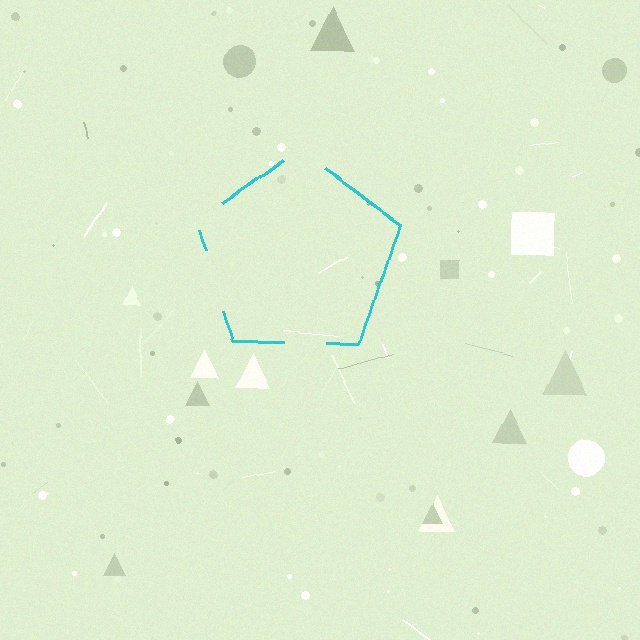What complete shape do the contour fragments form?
The contour fragments form a pentagon.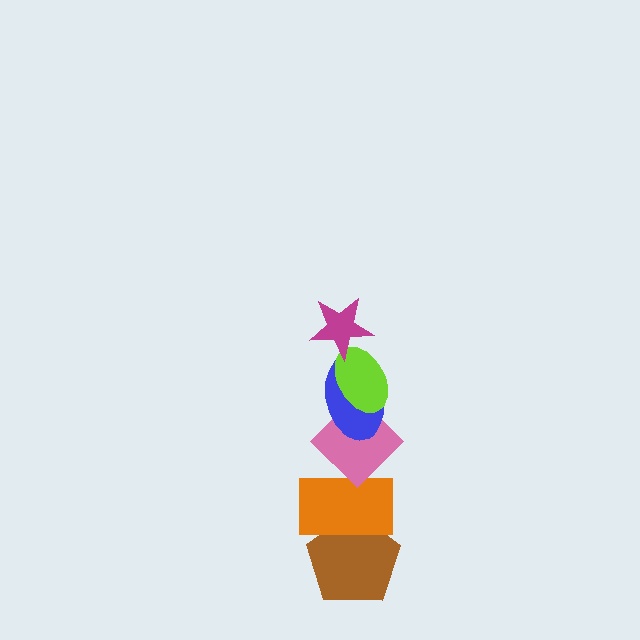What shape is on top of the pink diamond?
The blue ellipse is on top of the pink diamond.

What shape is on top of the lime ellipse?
The magenta star is on top of the lime ellipse.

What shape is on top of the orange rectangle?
The pink diamond is on top of the orange rectangle.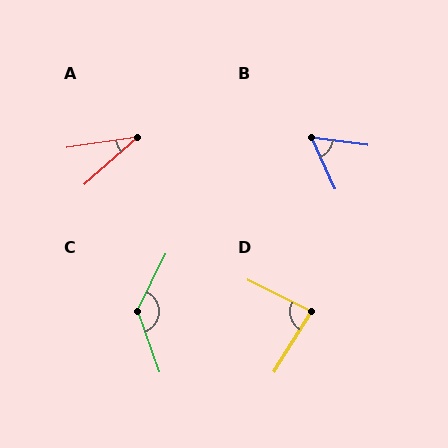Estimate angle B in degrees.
Approximately 58 degrees.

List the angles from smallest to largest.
A (33°), B (58°), D (84°), C (134°).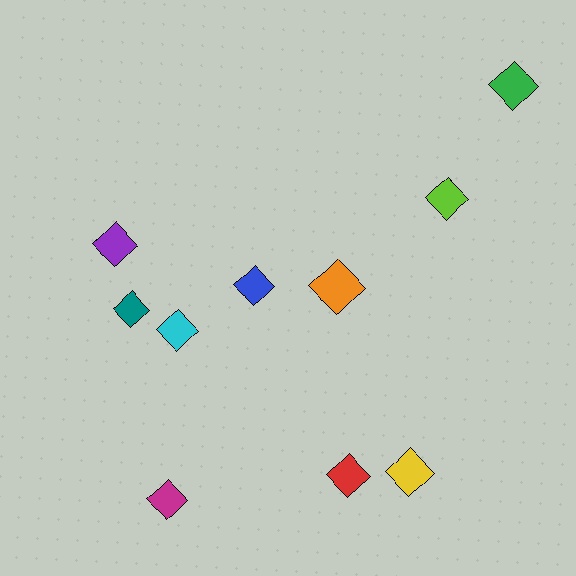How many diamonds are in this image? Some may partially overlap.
There are 10 diamonds.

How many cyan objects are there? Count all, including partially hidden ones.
There is 1 cyan object.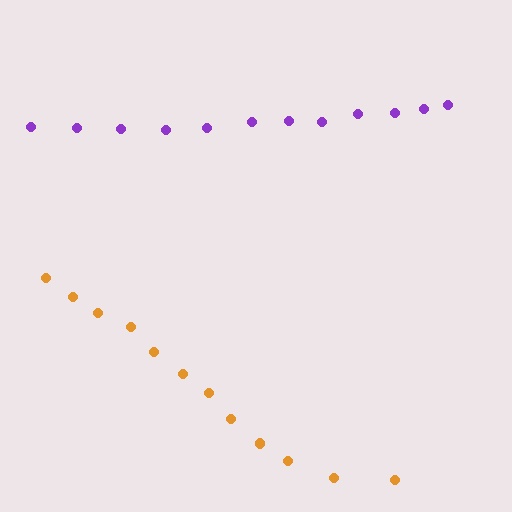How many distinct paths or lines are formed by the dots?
There are 2 distinct paths.